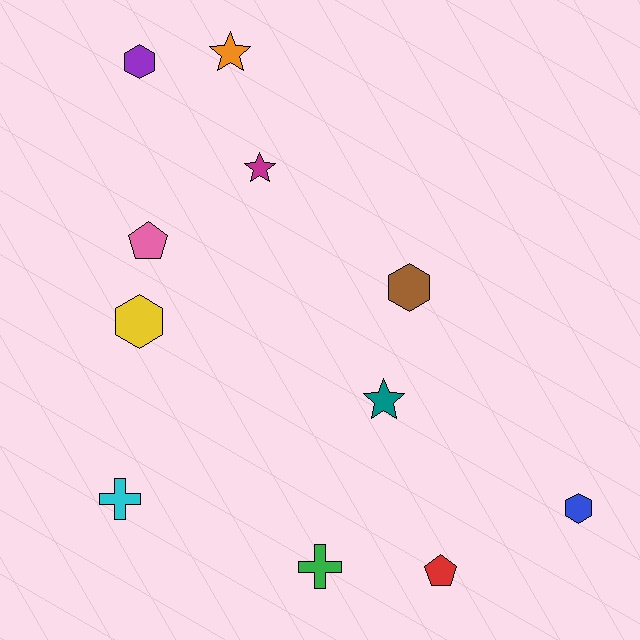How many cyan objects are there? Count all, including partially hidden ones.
There is 1 cyan object.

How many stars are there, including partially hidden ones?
There are 3 stars.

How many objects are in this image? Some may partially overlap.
There are 11 objects.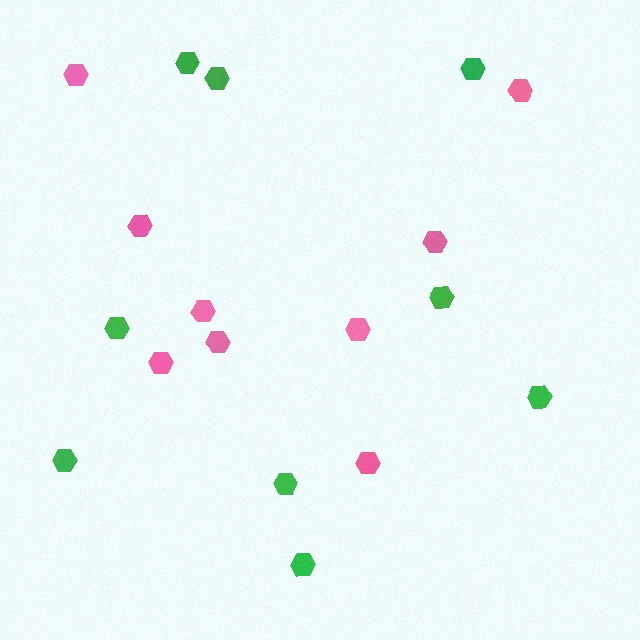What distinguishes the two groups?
There are 2 groups: one group of pink hexagons (9) and one group of green hexagons (9).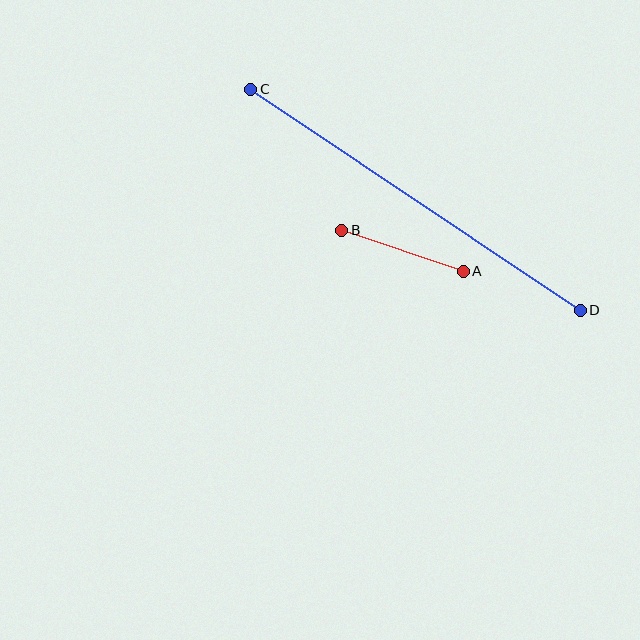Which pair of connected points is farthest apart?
Points C and D are farthest apart.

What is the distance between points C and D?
The distance is approximately 397 pixels.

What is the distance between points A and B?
The distance is approximately 128 pixels.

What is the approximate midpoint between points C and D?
The midpoint is at approximately (415, 200) pixels.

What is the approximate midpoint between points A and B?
The midpoint is at approximately (403, 251) pixels.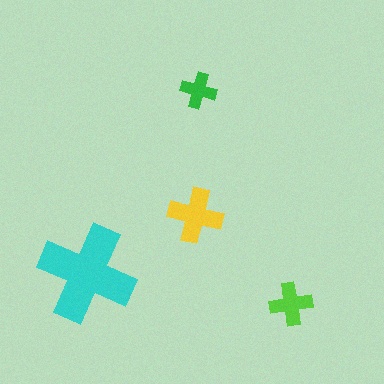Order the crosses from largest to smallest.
the cyan one, the yellow one, the lime one, the green one.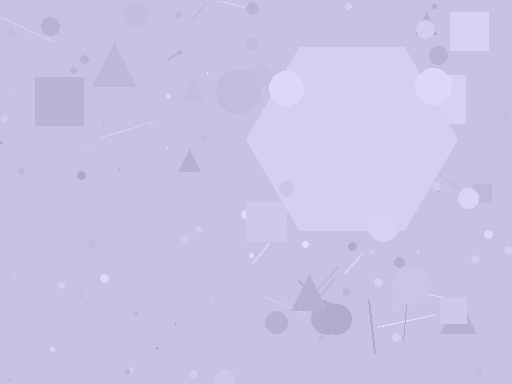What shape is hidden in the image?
A hexagon is hidden in the image.